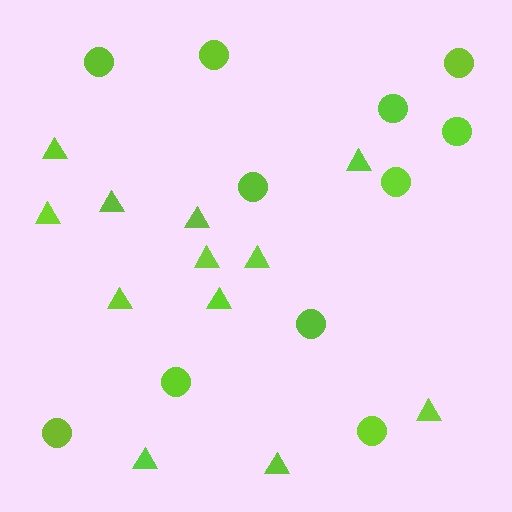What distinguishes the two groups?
There are 2 groups: one group of triangles (12) and one group of circles (11).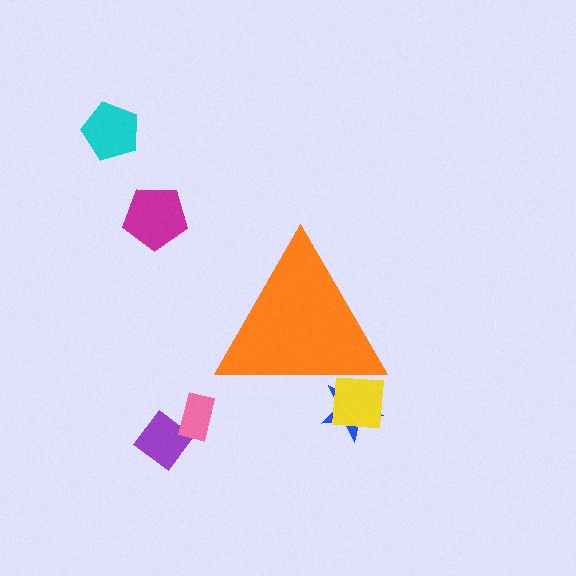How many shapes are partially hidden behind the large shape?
2 shapes are partially hidden.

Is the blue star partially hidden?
Yes, the blue star is partially hidden behind the orange triangle.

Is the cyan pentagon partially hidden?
No, the cyan pentagon is fully visible.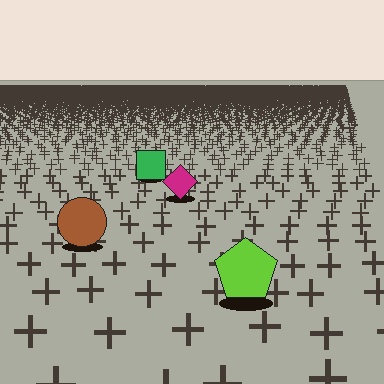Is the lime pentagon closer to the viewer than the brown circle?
Yes. The lime pentagon is closer — you can tell from the texture gradient: the ground texture is coarser near it.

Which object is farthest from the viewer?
The green square is farthest from the viewer. It appears smaller and the ground texture around it is denser.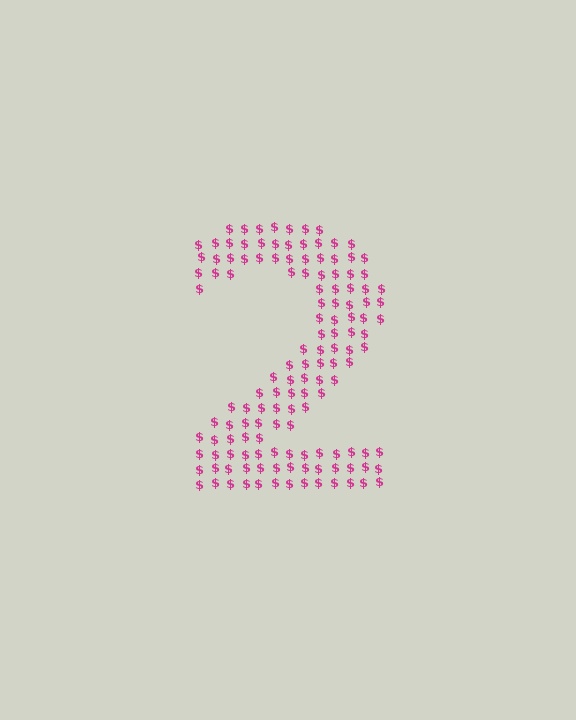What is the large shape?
The large shape is the digit 2.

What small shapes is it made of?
It is made of small dollar signs.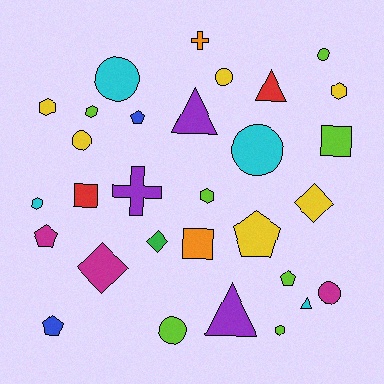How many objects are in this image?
There are 30 objects.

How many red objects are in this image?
There are 2 red objects.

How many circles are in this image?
There are 7 circles.